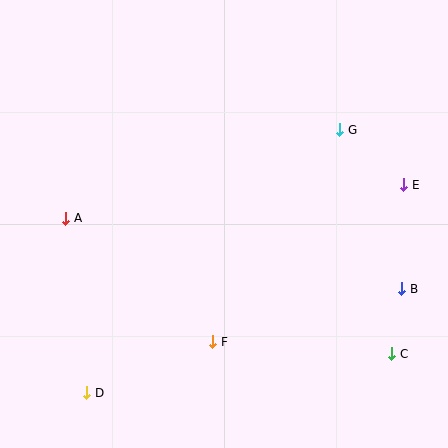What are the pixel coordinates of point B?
Point B is at (402, 289).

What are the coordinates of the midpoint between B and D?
The midpoint between B and D is at (244, 341).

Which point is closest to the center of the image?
Point F at (213, 342) is closest to the center.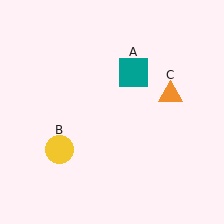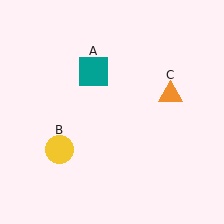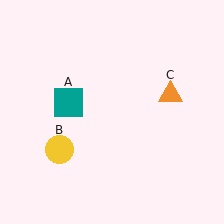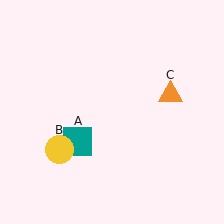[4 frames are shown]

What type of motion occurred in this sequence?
The teal square (object A) rotated counterclockwise around the center of the scene.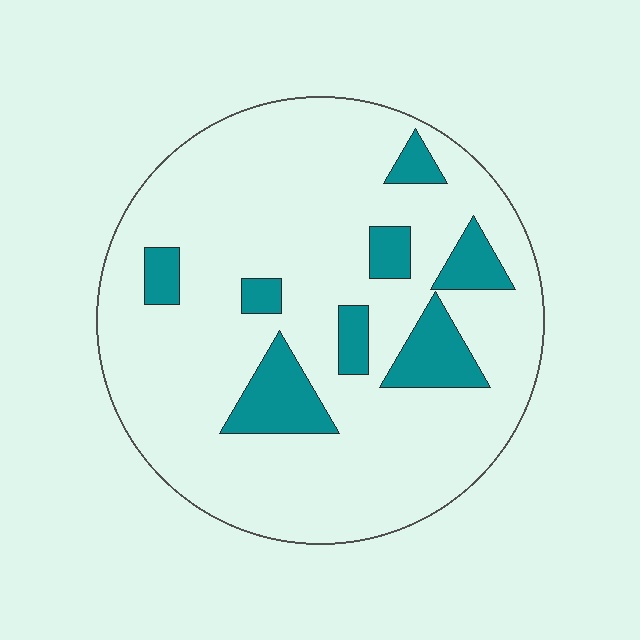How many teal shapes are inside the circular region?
8.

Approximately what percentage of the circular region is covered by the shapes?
Approximately 15%.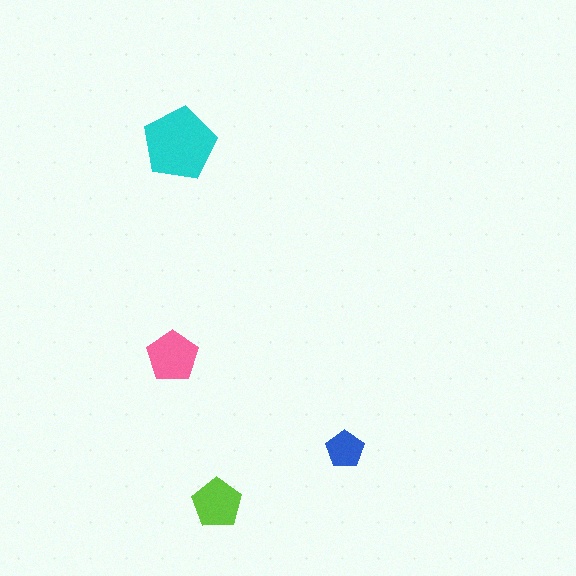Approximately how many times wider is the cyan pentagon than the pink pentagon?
About 1.5 times wider.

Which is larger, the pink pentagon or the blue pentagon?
The pink one.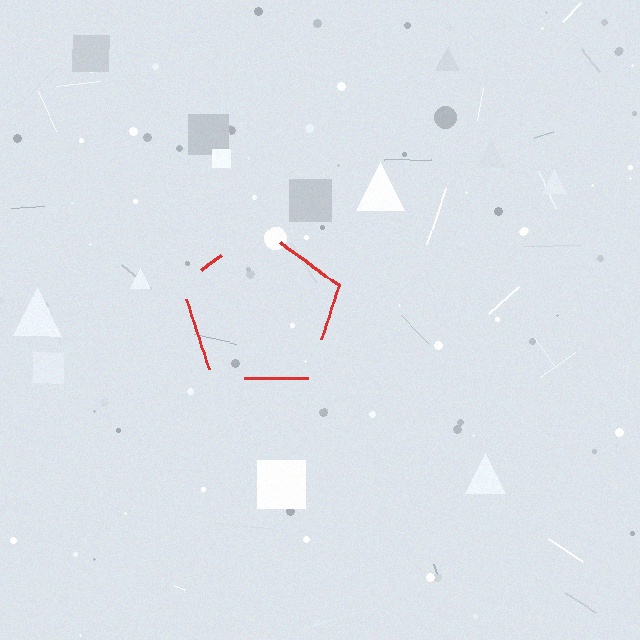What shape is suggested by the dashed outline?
The dashed outline suggests a pentagon.